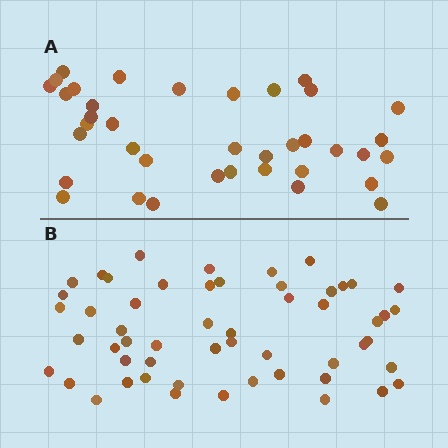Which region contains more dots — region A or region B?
Region B (the bottom region) has more dots.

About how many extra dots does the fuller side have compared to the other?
Region B has approximately 15 more dots than region A.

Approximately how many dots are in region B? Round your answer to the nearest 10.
About 50 dots. (The exact count is 54, which rounds to 50.)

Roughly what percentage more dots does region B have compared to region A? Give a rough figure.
About 40% more.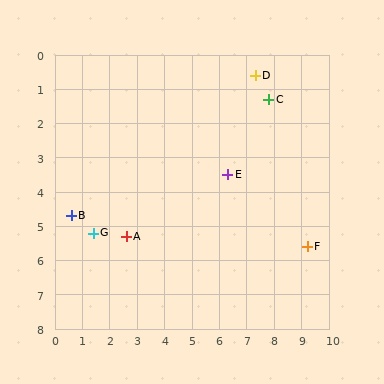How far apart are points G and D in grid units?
Points G and D are about 7.5 grid units apart.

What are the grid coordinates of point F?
Point F is at approximately (9.2, 5.6).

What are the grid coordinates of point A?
Point A is at approximately (2.6, 5.3).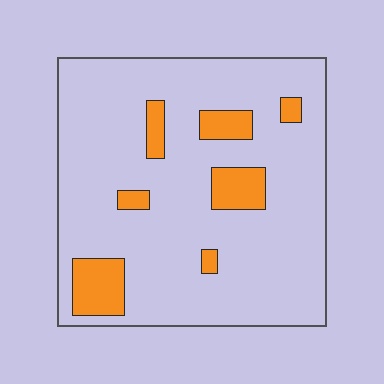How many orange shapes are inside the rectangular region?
7.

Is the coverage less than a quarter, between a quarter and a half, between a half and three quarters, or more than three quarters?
Less than a quarter.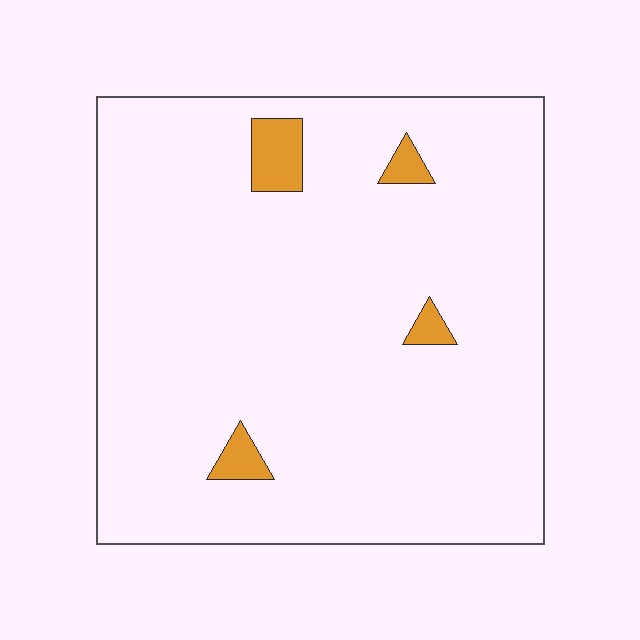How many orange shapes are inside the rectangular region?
4.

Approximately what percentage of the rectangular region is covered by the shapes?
Approximately 5%.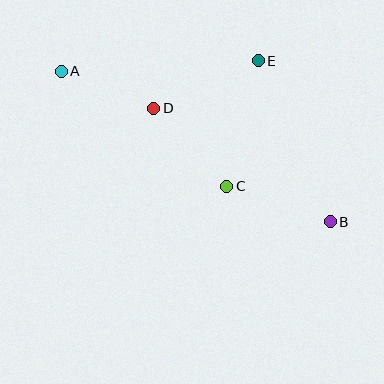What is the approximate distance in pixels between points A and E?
The distance between A and E is approximately 197 pixels.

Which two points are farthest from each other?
Points A and B are farthest from each other.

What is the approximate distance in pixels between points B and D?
The distance between B and D is approximately 210 pixels.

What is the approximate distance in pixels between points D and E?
The distance between D and E is approximately 115 pixels.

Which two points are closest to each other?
Points A and D are closest to each other.